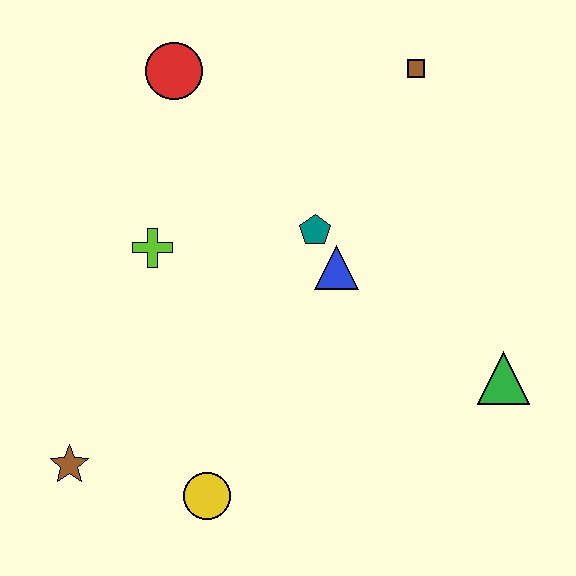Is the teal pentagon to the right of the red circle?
Yes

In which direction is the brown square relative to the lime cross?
The brown square is to the right of the lime cross.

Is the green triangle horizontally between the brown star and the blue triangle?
No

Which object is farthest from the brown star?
The brown square is farthest from the brown star.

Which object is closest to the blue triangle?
The teal pentagon is closest to the blue triangle.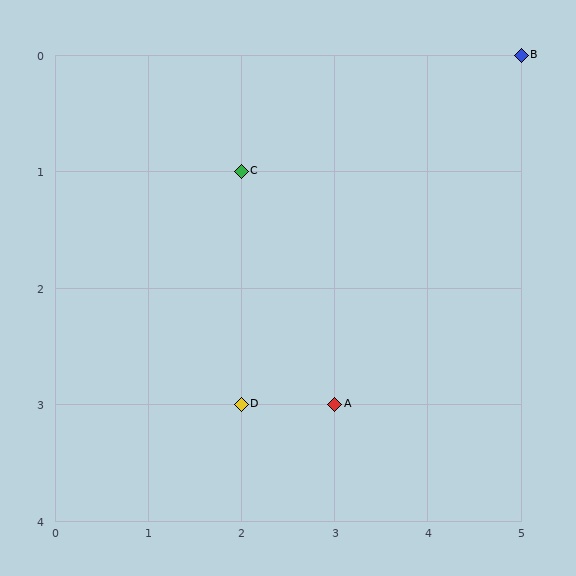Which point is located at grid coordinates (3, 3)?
Point A is at (3, 3).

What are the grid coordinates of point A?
Point A is at grid coordinates (3, 3).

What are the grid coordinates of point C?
Point C is at grid coordinates (2, 1).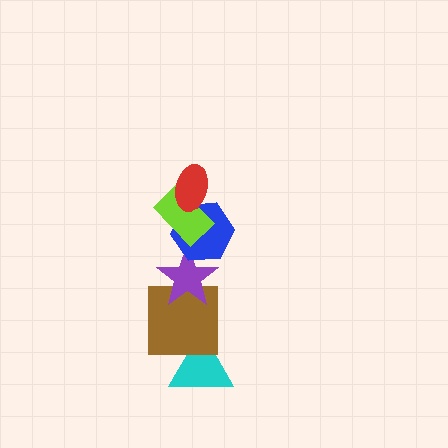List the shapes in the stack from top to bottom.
From top to bottom: the red ellipse, the lime rectangle, the blue hexagon, the purple star, the brown square, the cyan triangle.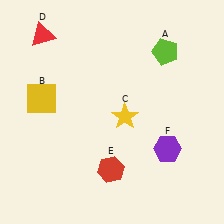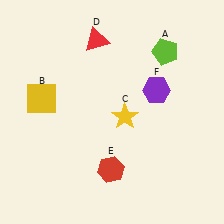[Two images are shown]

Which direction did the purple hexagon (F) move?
The purple hexagon (F) moved up.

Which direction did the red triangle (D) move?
The red triangle (D) moved right.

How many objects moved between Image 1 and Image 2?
2 objects moved between the two images.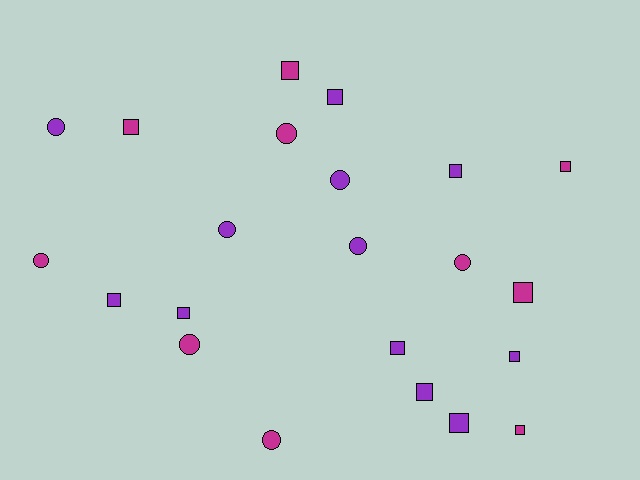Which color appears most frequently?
Purple, with 12 objects.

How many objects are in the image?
There are 22 objects.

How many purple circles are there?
There are 4 purple circles.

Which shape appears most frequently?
Square, with 13 objects.